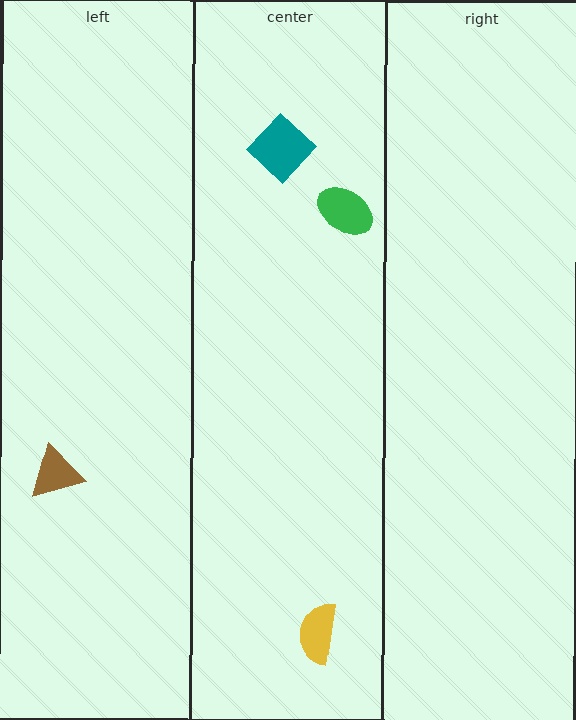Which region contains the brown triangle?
The left region.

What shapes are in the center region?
The green ellipse, the teal diamond, the yellow semicircle.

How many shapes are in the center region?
3.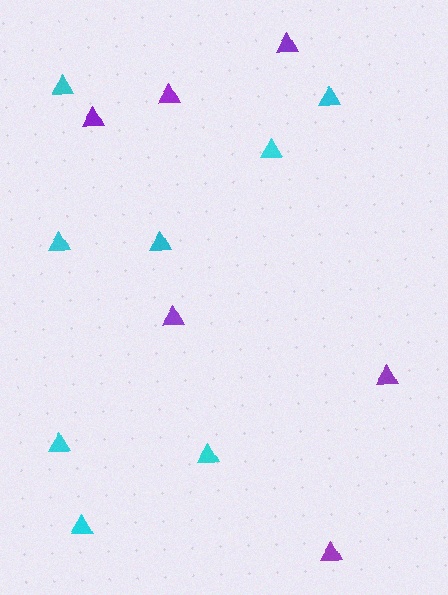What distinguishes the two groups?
There are 2 groups: one group of cyan triangles (8) and one group of purple triangles (6).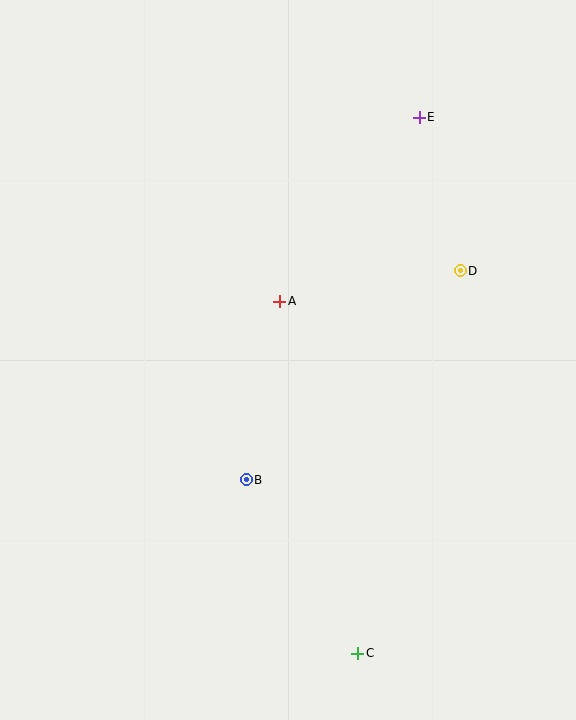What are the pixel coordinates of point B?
Point B is at (246, 480).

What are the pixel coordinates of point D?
Point D is at (460, 271).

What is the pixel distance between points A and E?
The distance between A and E is 231 pixels.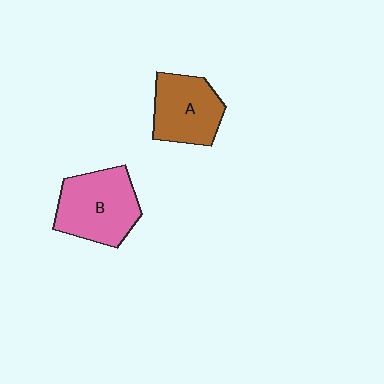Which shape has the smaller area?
Shape A (brown).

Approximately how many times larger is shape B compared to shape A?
Approximately 1.2 times.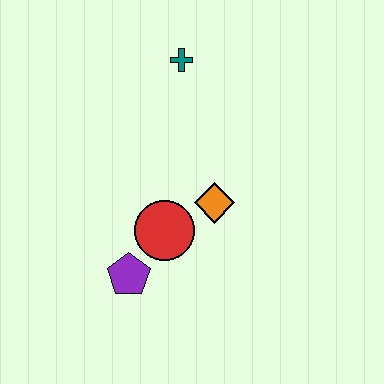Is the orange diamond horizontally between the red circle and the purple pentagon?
No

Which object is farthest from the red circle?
The teal cross is farthest from the red circle.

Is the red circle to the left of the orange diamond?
Yes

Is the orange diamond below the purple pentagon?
No